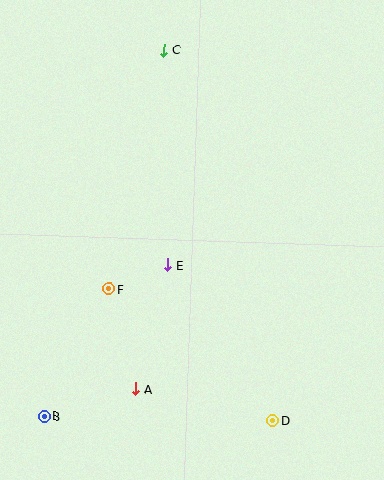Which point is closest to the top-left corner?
Point C is closest to the top-left corner.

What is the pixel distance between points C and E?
The distance between C and E is 215 pixels.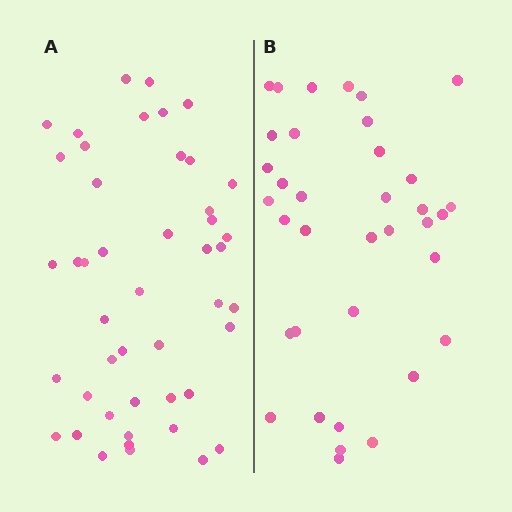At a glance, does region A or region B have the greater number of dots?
Region A (the left region) has more dots.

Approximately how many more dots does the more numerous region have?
Region A has roughly 10 or so more dots than region B.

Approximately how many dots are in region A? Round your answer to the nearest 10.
About 50 dots. (The exact count is 46, which rounds to 50.)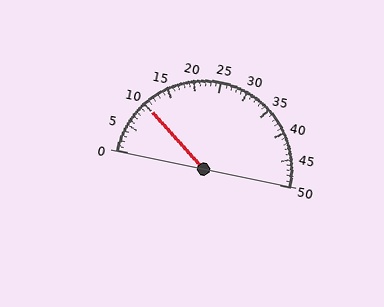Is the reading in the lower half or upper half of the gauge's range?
The reading is in the lower half of the range (0 to 50).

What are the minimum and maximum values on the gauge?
The gauge ranges from 0 to 50.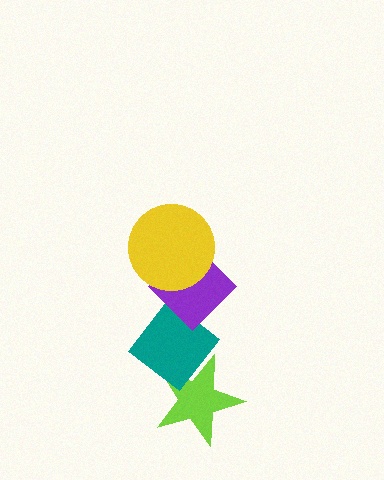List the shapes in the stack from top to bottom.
From top to bottom: the yellow circle, the purple diamond, the teal diamond, the lime star.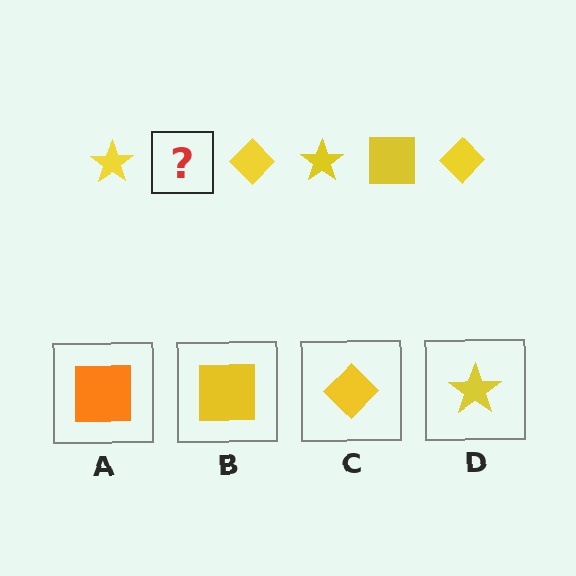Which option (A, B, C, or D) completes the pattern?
B.